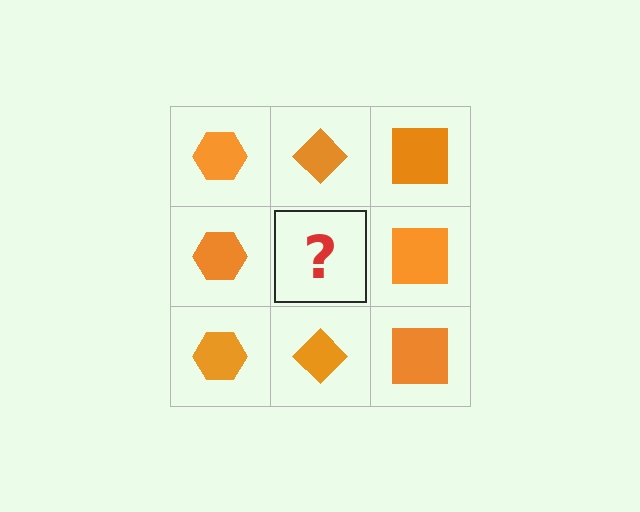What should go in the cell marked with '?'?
The missing cell should contain an orange diamond.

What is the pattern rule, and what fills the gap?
The rule is that each column has a consistent shape. The gap should be filled with an orange diamond.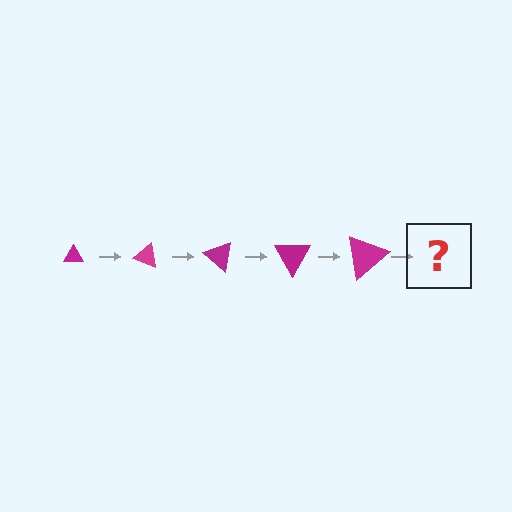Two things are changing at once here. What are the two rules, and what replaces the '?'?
The two rules are that the triangle grows larger each step and it rotates 20 degrees each step. The '?' should be a triangle, larger than the previous one and rotated 100 degrees from the start.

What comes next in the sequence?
The next element should be a triangle, larger than the previous one and rotated 100 degrees from the start.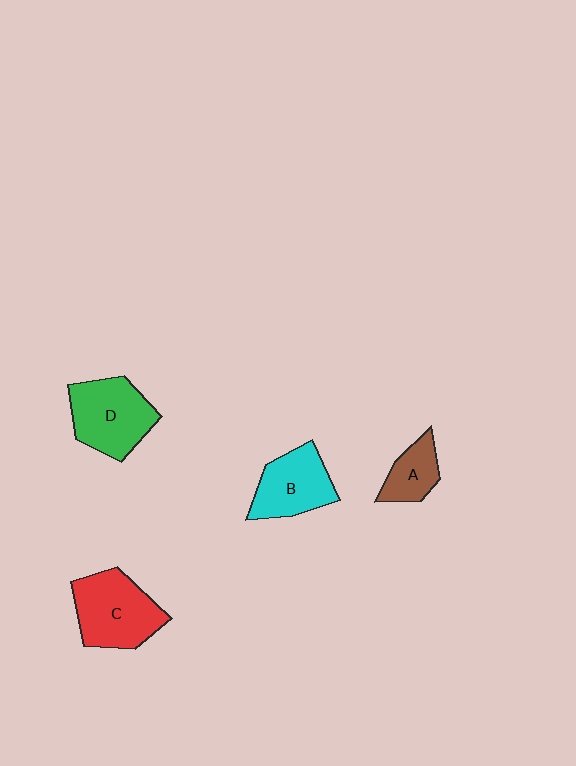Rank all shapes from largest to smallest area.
From largest to smallest: C (red), D (green), B (cyan), A (brown).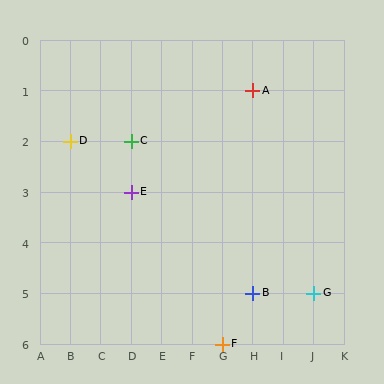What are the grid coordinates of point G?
Point G is at grid coordinates (J, 5).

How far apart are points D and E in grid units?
Points D and E are 2 columns and 1 row apart (about 2.2 grid units diagonally).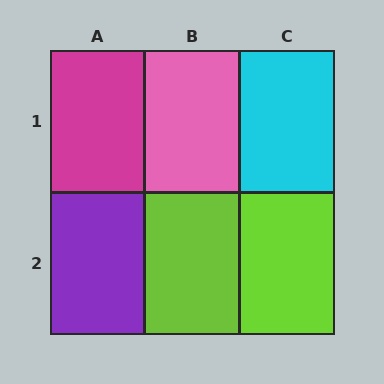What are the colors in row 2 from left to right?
Purple, lime, lime.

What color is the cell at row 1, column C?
Cyan.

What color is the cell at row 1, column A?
Magenta.